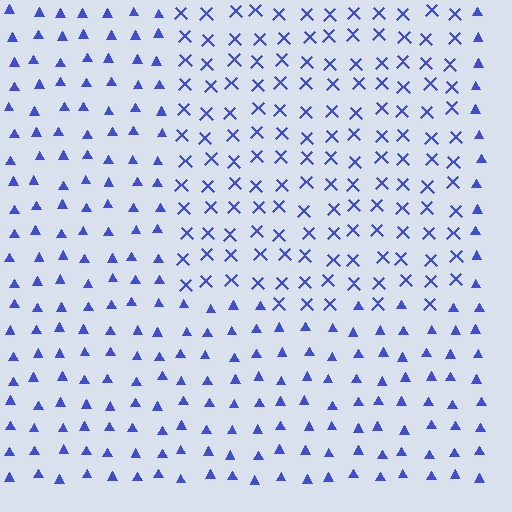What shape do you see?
I see a rectangle.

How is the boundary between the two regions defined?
The boundary is defined by a change in element shape: X marks inside vs. triangles outside. All elements share the same color and spacing.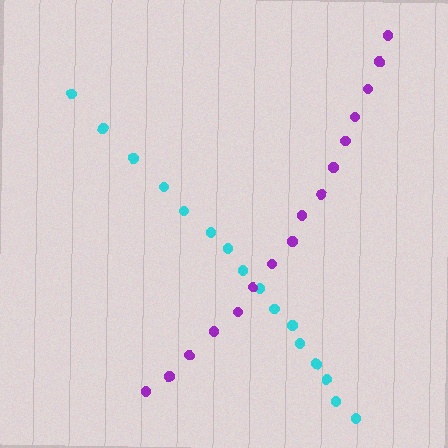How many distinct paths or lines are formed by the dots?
There are 2 distinct paths.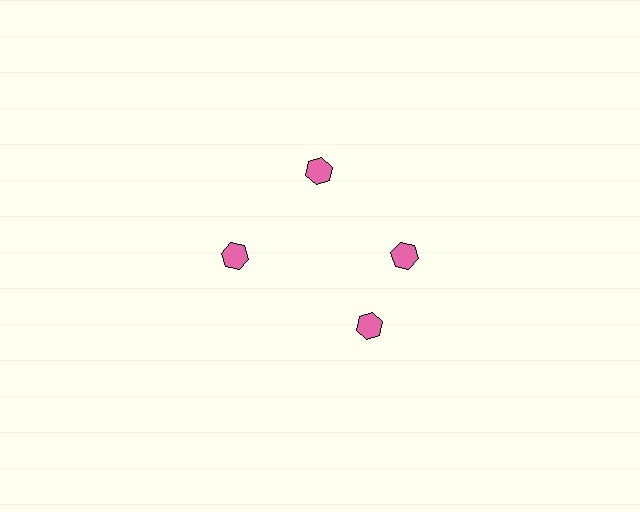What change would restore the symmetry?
The symmetry would be restored by rotating it back into even spacing with its neighbors so that all 4 hexagons sit at equal angles and equal distance from the center.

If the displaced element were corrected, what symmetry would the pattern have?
It would have 4-fold rotational symmetry — the pattern would map onto itself every 90 degrees.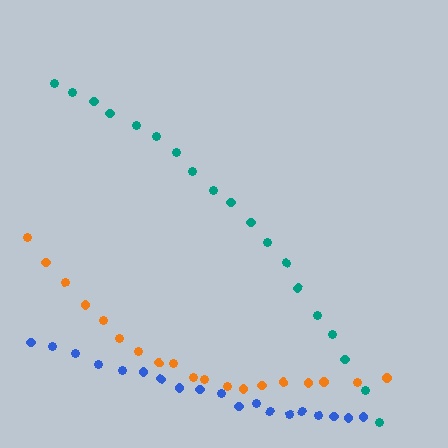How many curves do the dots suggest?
There are 3 distinct paths.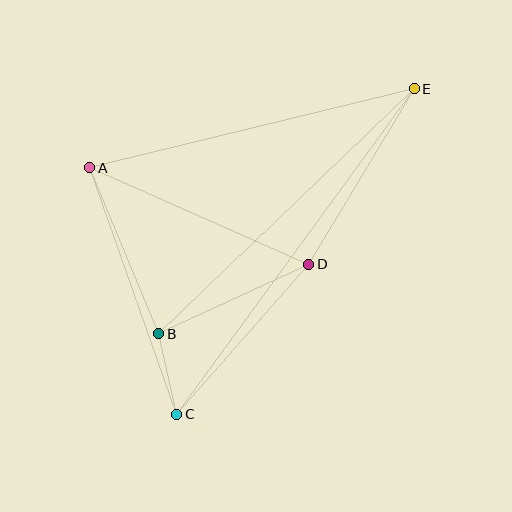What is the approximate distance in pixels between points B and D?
The distance between B and D is approximately 166 pixels.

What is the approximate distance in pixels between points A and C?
The distance between A and C is approximately 261 pixels.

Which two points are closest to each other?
Points B and C are closest to each other.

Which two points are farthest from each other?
Points C and E are farthest from each other.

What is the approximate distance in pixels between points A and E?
The distance between A and E is approximately 334 pixels.